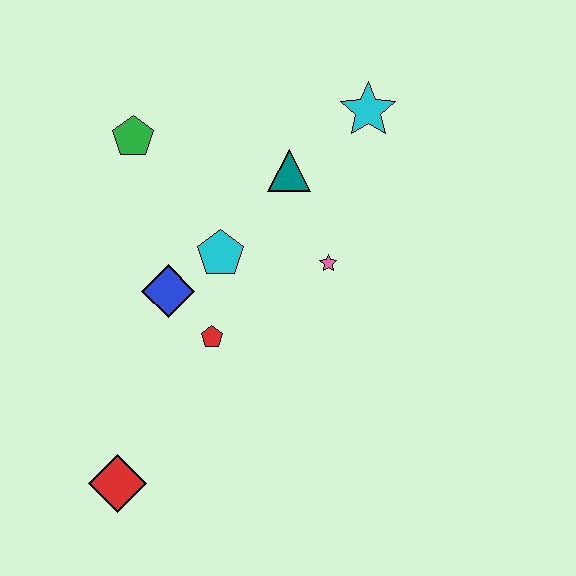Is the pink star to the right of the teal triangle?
Yes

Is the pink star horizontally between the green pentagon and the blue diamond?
No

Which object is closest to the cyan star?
The teal triangle is closest to the cyan star.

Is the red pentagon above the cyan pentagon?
No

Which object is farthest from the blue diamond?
The cyan star is farthest from the blue diamond.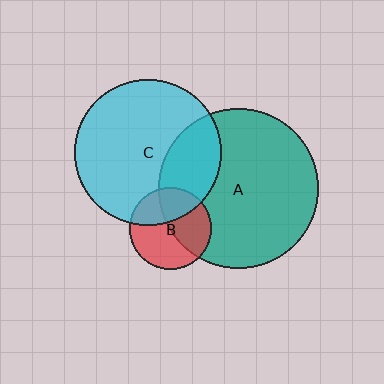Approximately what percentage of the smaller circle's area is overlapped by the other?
Approximately 35%.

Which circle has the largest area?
Circle A (teal).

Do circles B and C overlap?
Yes.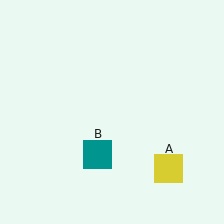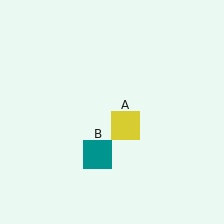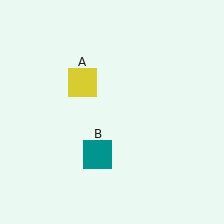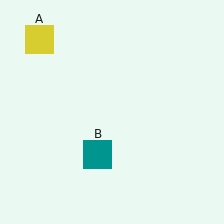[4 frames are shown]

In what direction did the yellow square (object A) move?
The yellow square (object A) moved up and to the left.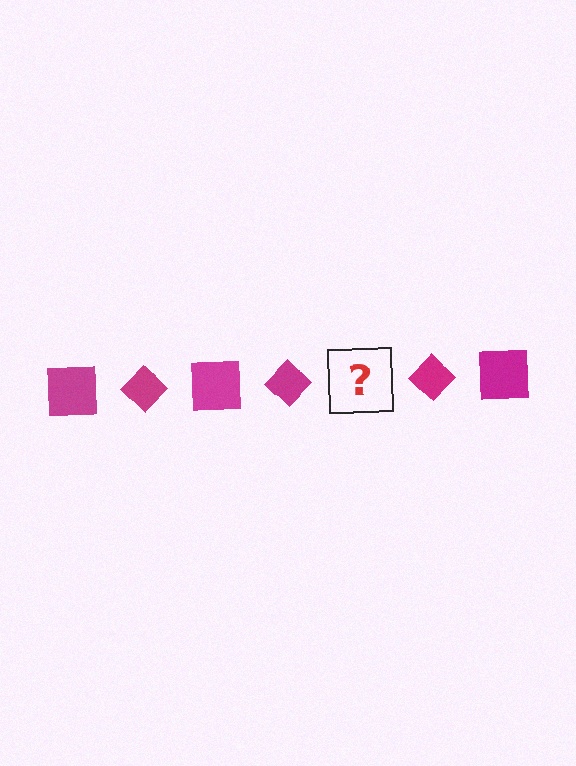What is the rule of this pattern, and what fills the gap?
The rule is that the pattern cycles through square, diamond shapes in magenta. The gap should be filled with a magenta square.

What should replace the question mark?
The question mark should be replaced with a magenta square.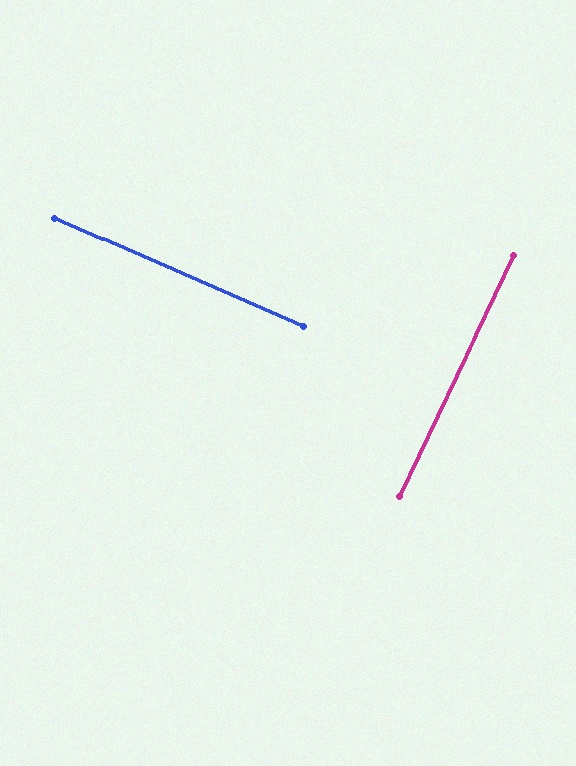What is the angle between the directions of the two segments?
Approximately 88 degrees.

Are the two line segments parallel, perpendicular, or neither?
Perpendicular — they meet at approximately 88°.